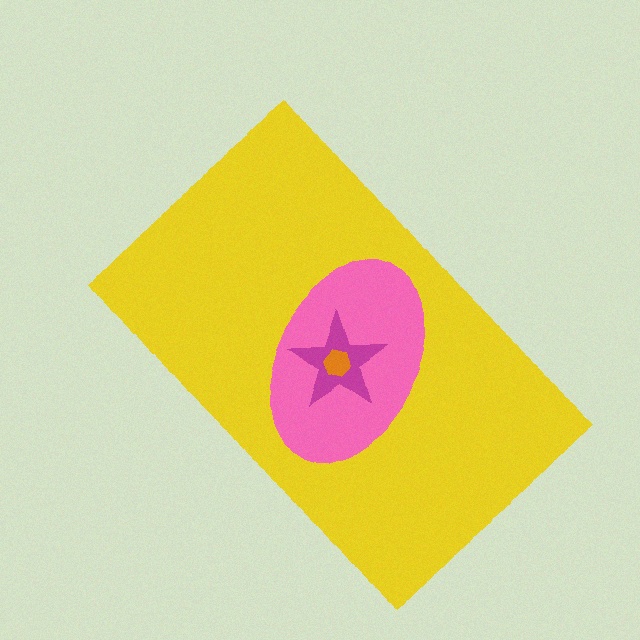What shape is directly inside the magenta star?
The orange hexagon.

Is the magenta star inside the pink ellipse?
Yes.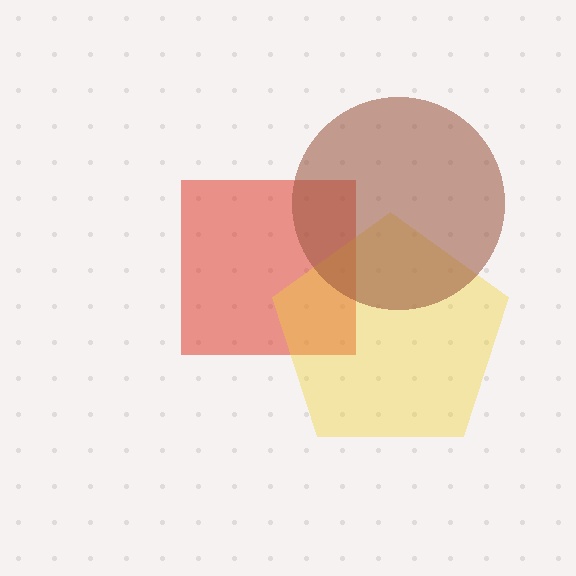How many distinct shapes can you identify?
There are 3 distinct shapes: a red square, a yellow pentagon, a brown circle.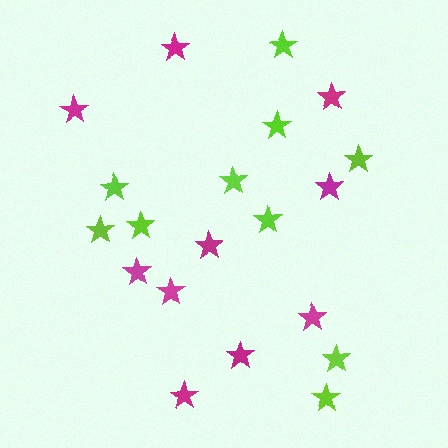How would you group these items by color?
There are 2 groups: one group of magenta stars (10) and one group of lime stars (10).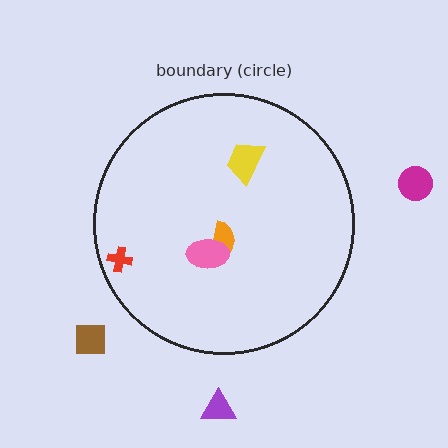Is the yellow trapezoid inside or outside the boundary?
Inside.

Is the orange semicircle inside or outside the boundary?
Inside.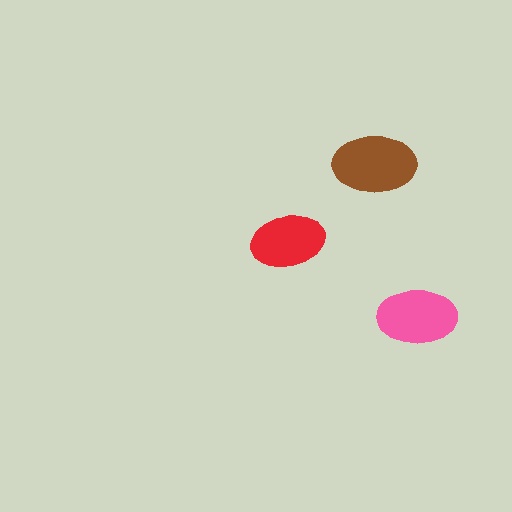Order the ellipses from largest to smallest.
the brown one, the pink one, the red one.